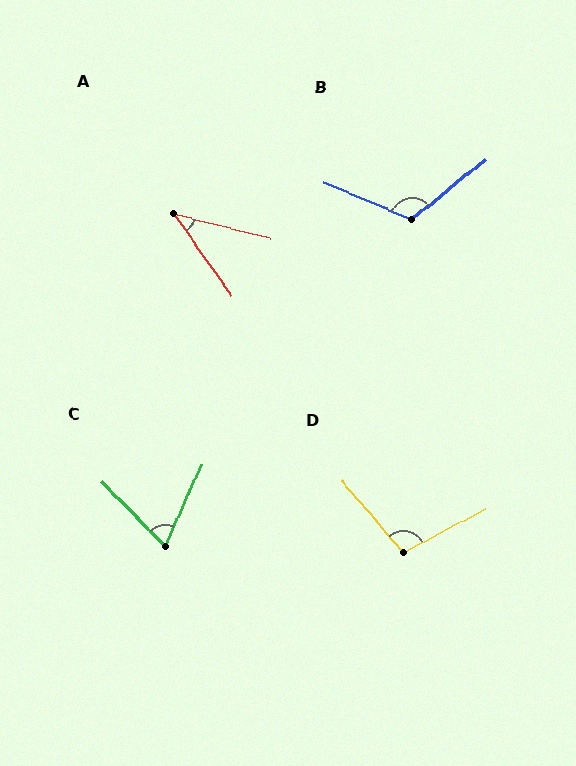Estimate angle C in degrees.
Approximately 68 degrees.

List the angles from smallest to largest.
A (41°), C (68°), D (102°), B (118°).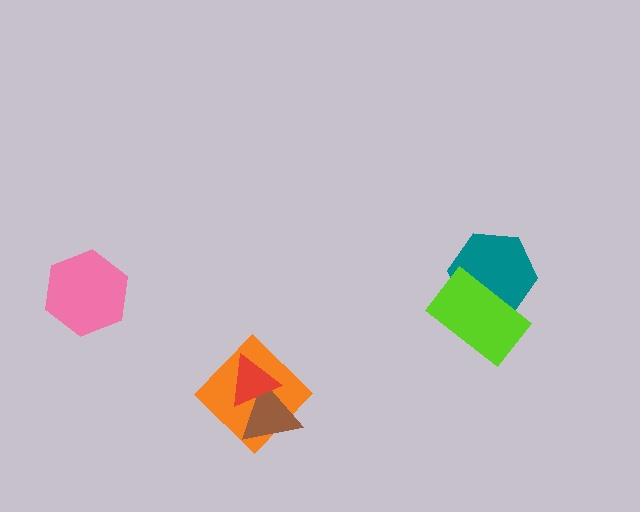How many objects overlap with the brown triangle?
2 objects overlap with the brown triangle.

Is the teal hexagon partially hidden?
Yes, it is partially covered by another shape.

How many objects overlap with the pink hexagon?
0 objects overlap with the pink hexagon.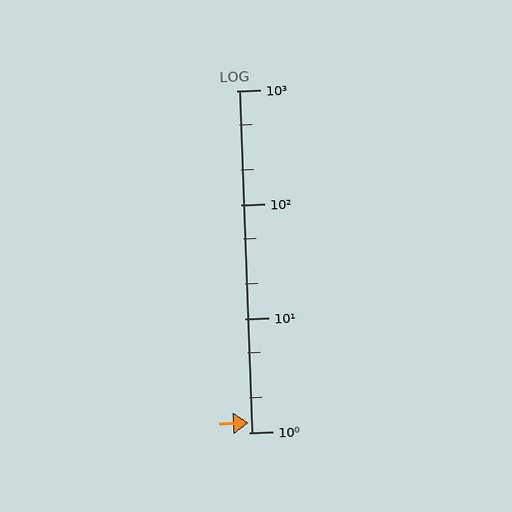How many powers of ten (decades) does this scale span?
The scale spans 3 decades, from 1 to 1000.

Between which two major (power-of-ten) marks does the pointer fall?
The pointer is between 1 and 10.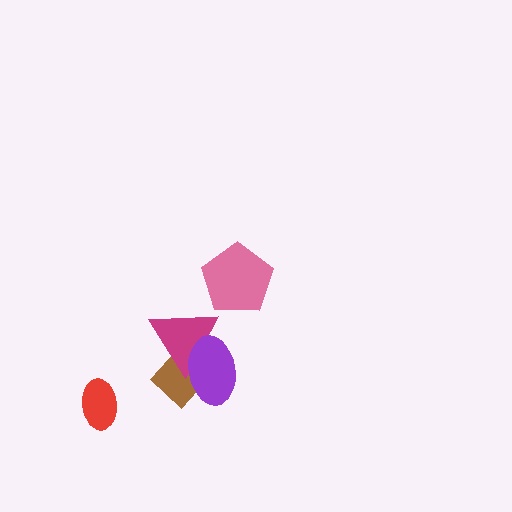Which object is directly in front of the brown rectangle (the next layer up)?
The magenta triangle is directly in front of the brown rectangle.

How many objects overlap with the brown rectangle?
2 objects overlap with the brown rectangle.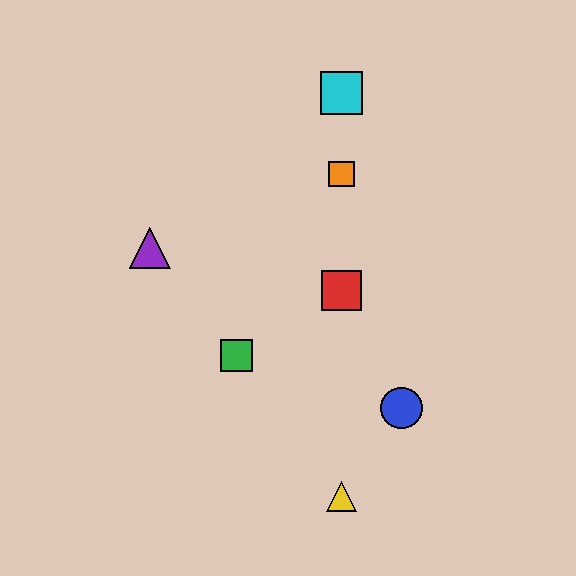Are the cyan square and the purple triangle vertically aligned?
No, the cyan square is at x≈341 and the purple triangle is at x≈150.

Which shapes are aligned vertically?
The red square, the yellow triangle, the orange square, the cyan square are aligned vertically.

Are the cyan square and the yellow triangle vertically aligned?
Yes, both are at x≈341.